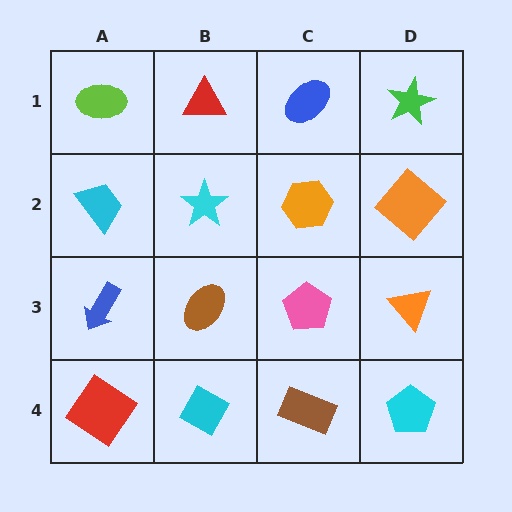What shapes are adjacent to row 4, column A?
A blue arrow (row 3, column A), a cyan diamond (row 4, column B).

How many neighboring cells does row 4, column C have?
3.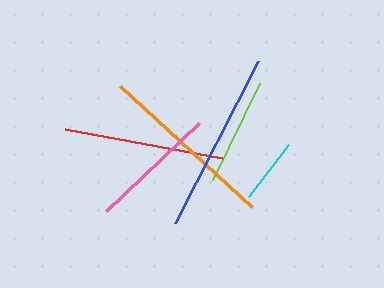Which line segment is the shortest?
The cyan line is the shortest at approximately 66 pixels.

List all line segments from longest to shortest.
From longest to shortest: blue, orange, red, pink, lime, cyan.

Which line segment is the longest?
The blue line is the longest at approximately 182 pixels.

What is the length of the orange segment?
The orange segment is approximately 179 pixels long.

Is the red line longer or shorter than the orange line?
The orange line is longer than the red line.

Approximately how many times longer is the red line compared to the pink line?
The red line is approximately 1.2 times the length of the pink line.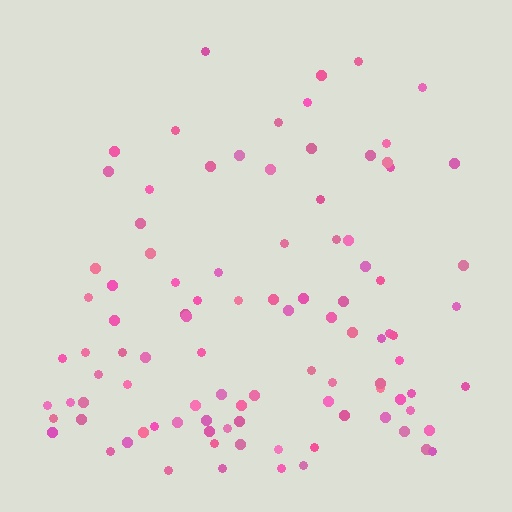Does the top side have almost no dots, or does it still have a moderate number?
Still a moderate number, just noticeably fewer than the bottom.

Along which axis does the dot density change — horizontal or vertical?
Vertical.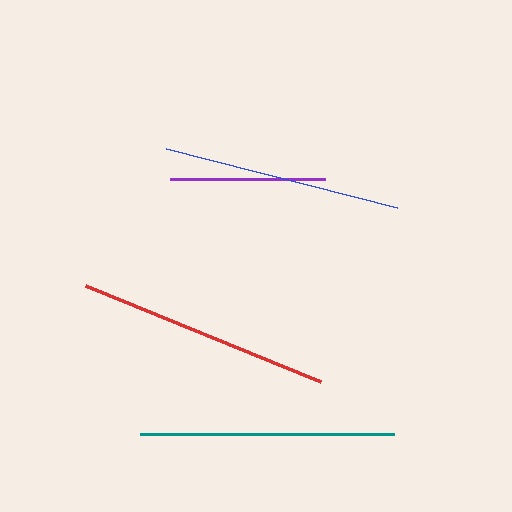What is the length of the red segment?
The red segment is approximately 254 pixels long.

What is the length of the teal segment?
The teal segment is approximately 254 pixels long.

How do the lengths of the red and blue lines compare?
The red and blue lines are approximately the same length.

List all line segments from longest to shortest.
From longest to shortest: teal, red, blue, purple.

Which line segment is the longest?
The teal line is the longest at approximately 254 pixels.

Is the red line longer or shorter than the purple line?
The red line is longer than the purple line.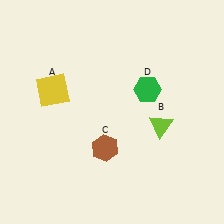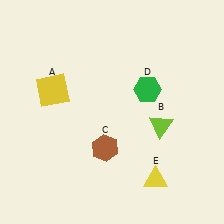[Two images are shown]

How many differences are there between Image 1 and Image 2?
There is 1 difference between the two images.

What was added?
A yellow triangle (E) was added in Image 2.